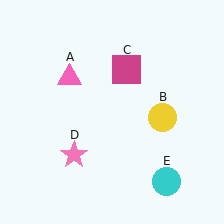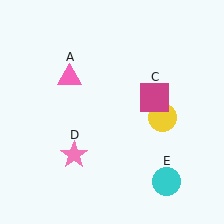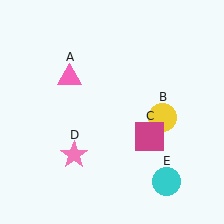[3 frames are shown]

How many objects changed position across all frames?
1 object changed position: magenta square (object C).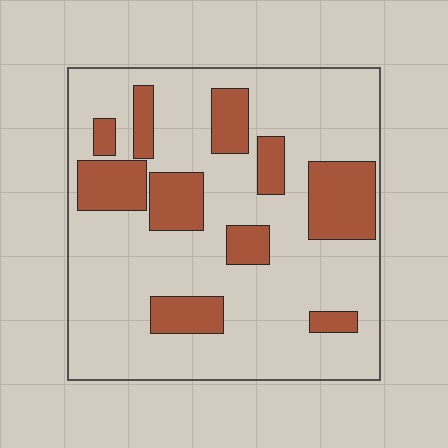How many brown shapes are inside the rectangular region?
10.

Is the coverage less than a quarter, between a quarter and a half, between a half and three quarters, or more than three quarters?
Less than a quarter.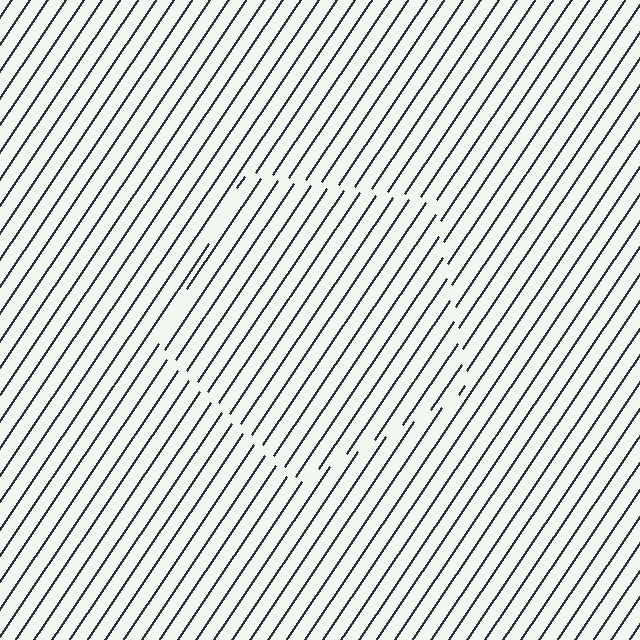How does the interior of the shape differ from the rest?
The interior of the shape contains the same grating, shifted by half a period — the contour is defined by the phase discontinuity where line-ends from the inner and outer gratings abut.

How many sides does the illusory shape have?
5 sides — the line-ends trace a pentagon.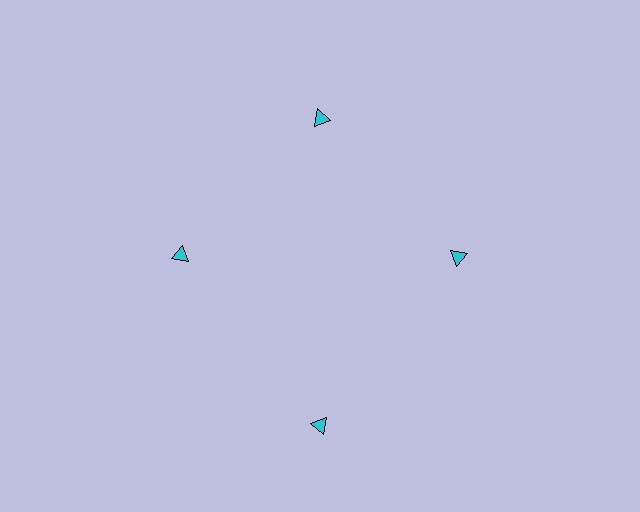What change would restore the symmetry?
The symmetry would be restored by moving it inward, back onto the ring so that all 4 triangles sit at equal angles and equal distance from the center.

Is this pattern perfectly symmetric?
No. The 4 cyan triangles are arranged in a ring, but one element near the 6 o'clock position is pushed outward from the center, breaking the 4-fold rotational symmetry.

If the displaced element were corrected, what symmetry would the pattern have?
It would have 4-fold rotational symmetry — the pattern would map onto itself every 90 degrees.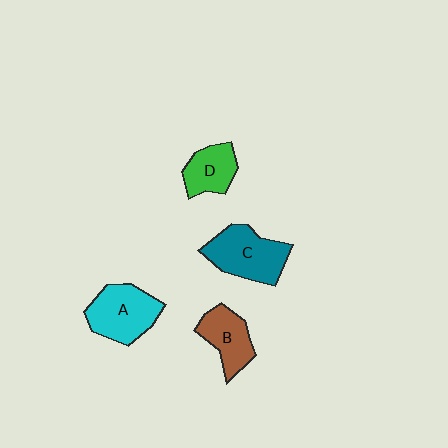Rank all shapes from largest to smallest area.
From largest to smallest: C (teal), A (cyan), B (brown), D (green).